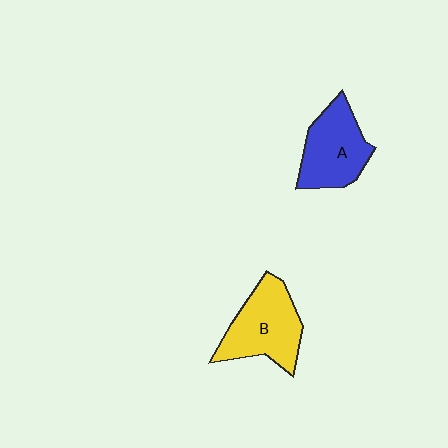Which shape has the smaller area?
Shape A (blue).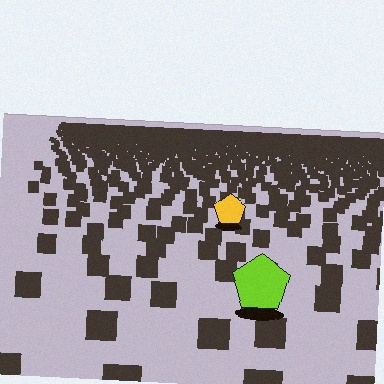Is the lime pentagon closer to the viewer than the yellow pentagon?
Yes. The lime pentagon is closer — you can tell from the texture gradient: the ground texture is coarser near it.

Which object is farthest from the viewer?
The yellow pentagon is farthest from the viewer. It appears smaller and the ground texture around it is denser.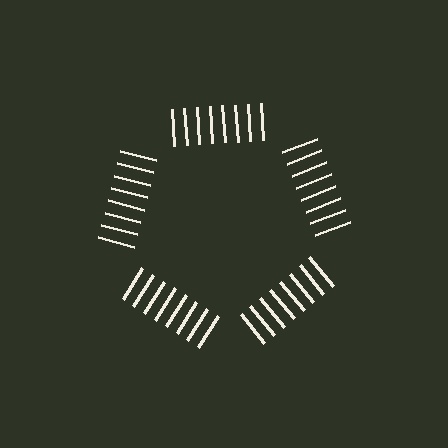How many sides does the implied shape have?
5 sides — the line-ends trace a pentagon.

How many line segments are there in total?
40 — 8 along each of the 5 edges.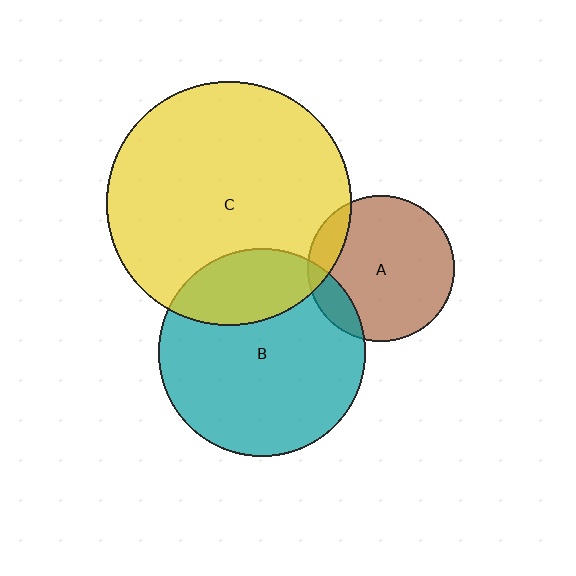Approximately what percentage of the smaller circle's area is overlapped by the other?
Approximately 10%.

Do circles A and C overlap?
Yes.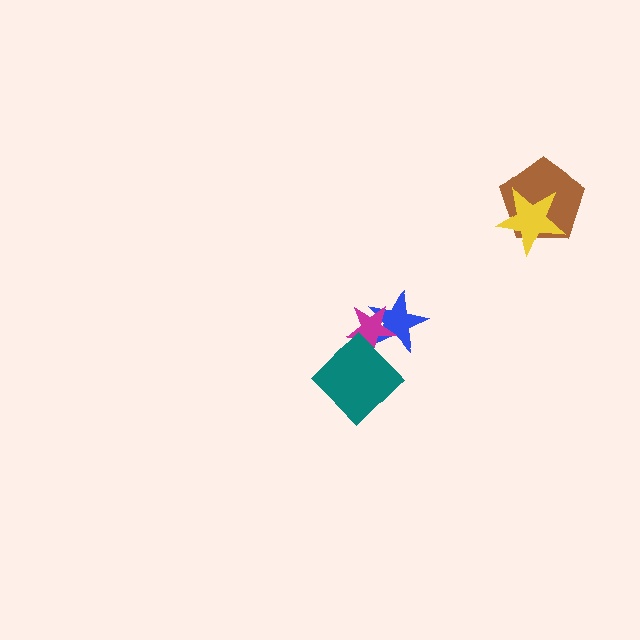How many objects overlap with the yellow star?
1 object overlaps with the yellow star.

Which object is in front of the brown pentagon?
The yellow star is in front of the brown pentagon.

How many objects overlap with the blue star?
2 objects overlap with the blue star.